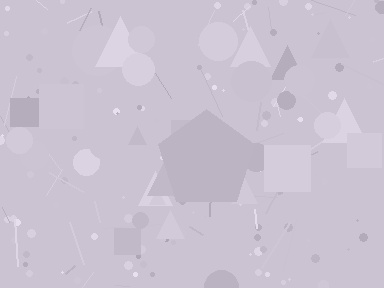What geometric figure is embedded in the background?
A pentagon is embedded in the background.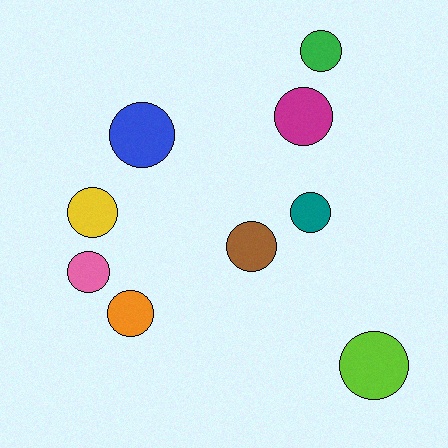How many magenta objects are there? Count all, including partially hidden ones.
There is 1 magenta object.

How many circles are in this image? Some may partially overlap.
There are 9 circles.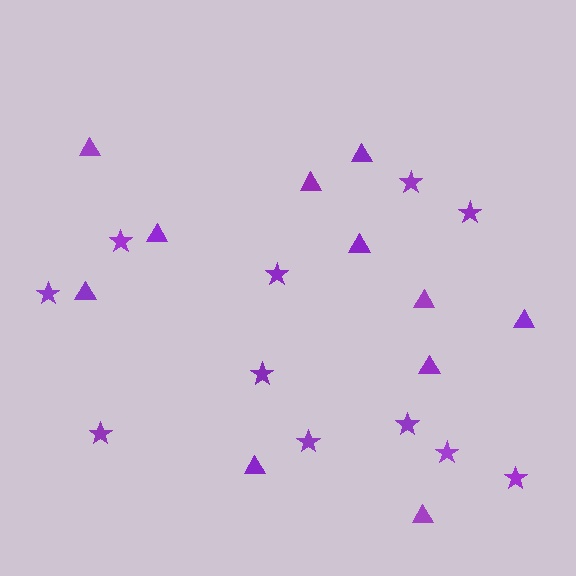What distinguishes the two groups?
There are 2 groups: one group of stars (11) and one group of triangles (11).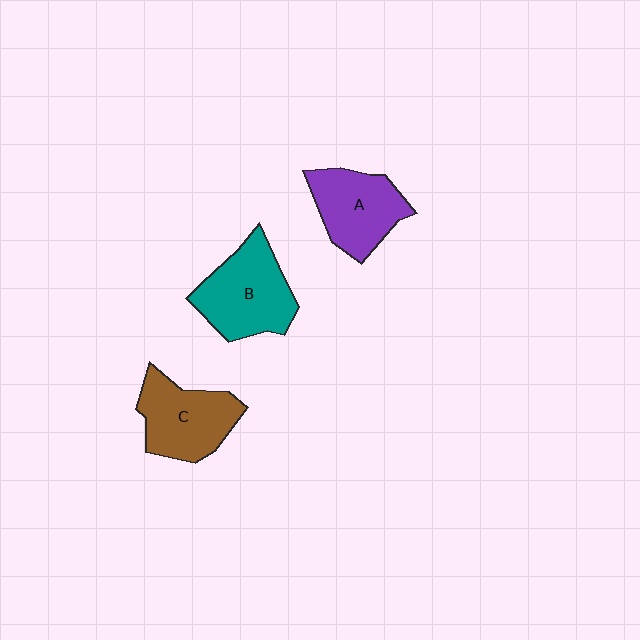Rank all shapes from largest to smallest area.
From largest to smallest: B (teal), C (brown), A (purple).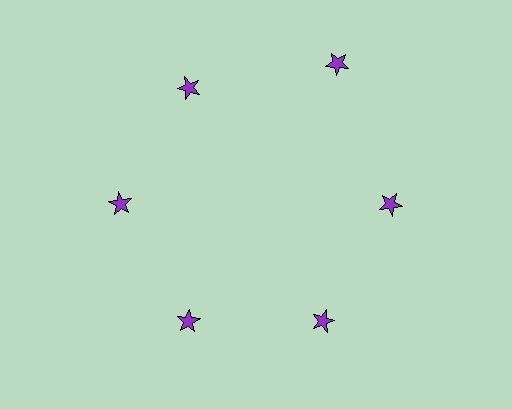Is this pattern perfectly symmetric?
No. The 6 purple stars are arranged in a ring, but one element near the 1 o'clock position is pushed outward from the center, breaking the 6-fold rotational symmetry.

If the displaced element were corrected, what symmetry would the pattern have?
It would have 6-fold rotational symmetry — the pattern would map onto itself every 60 degrees.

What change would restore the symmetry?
The symmetry would be restored by moving it inward, back onto the ring so that all 6 stars sit at equal angles and equal distance from the center.